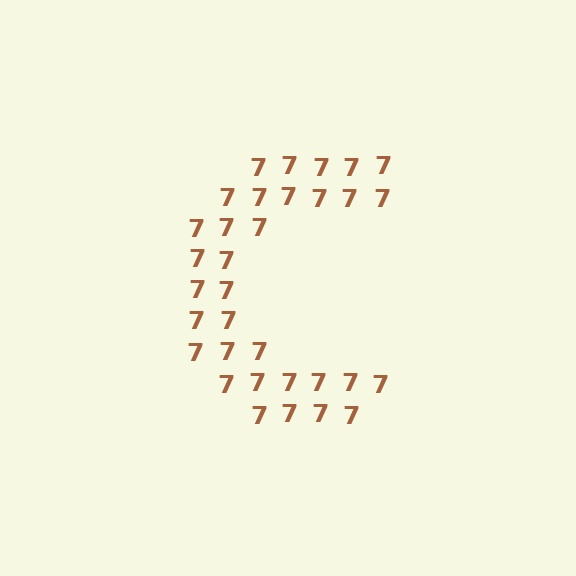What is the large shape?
The large shape is the letter C.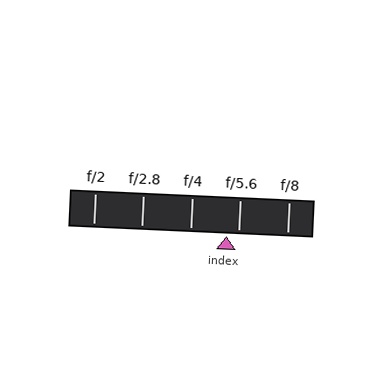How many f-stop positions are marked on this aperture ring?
There are 5 f-stop positions marked.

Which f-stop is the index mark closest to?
The index mark is closest to f/5.6.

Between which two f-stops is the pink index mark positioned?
The index mark is between f/4 and f/5.6.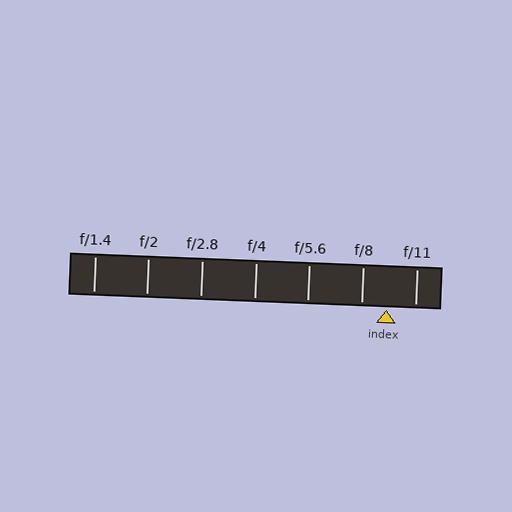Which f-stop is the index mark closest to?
The index mark is closest to f/8.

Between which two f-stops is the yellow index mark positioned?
The index mark is between f/8 and f/11.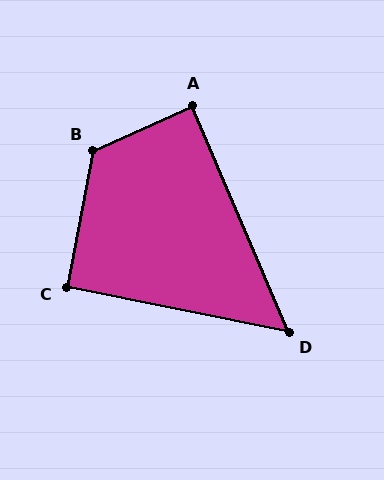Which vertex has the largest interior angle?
B, at approximately 124 degrees.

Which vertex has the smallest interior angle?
D, at approximately 56 degrees.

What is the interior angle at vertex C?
Approximately 91 degrees (approximately right).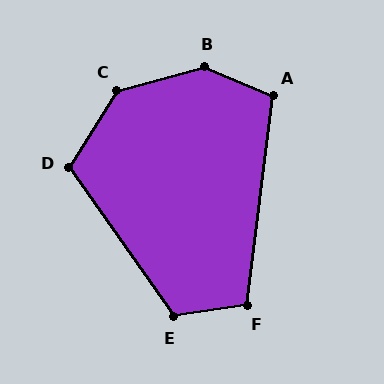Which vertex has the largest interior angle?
B, at approximately 142 degrees.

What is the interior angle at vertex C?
Approximately 138 degrees (obtuse).